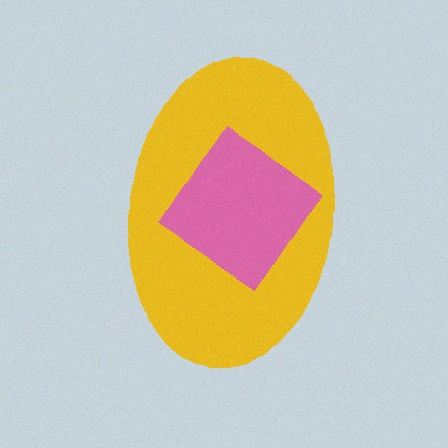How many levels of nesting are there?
2.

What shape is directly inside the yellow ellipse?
The pink diamond.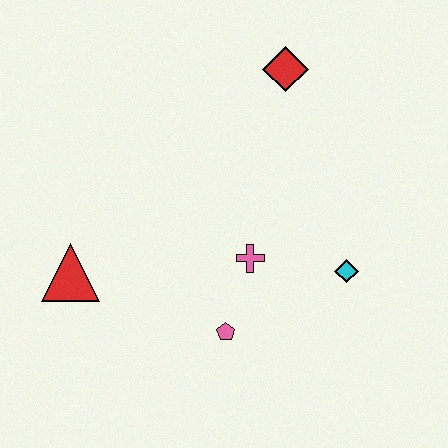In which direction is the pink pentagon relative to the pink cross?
The pink pentagon is below the pink cross.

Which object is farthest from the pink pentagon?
The red diamond is farthest from the pink pentagon.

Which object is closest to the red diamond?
The pink cross is closest to the red diamond.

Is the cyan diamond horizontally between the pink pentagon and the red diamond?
No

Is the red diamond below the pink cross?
No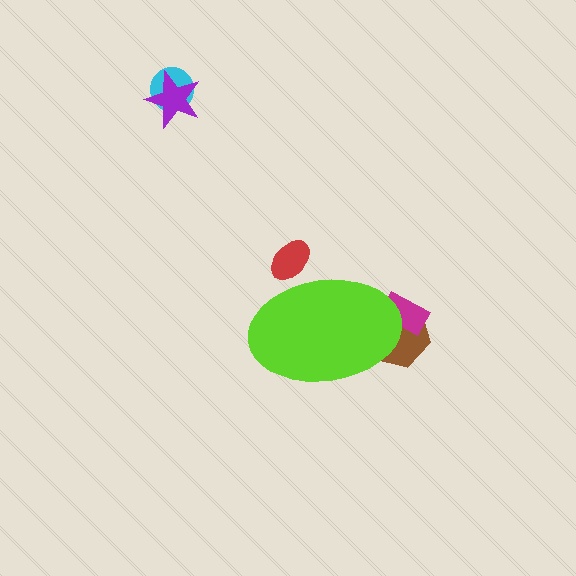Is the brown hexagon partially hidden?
Yes, the brown hexagon is partially hidden behind the lime ellipse.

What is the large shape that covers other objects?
A lime ellipse.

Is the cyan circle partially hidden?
No, the cyan circle is fully visible.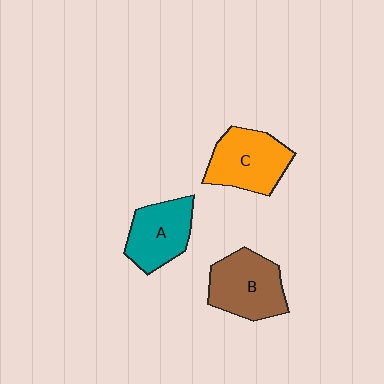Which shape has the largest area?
Shape B (brown).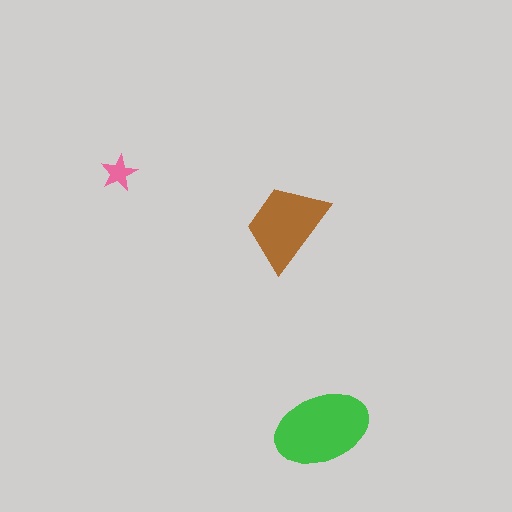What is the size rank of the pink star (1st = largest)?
3rd.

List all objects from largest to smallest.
The green ellipse, the brown trapezoid, the pink star.